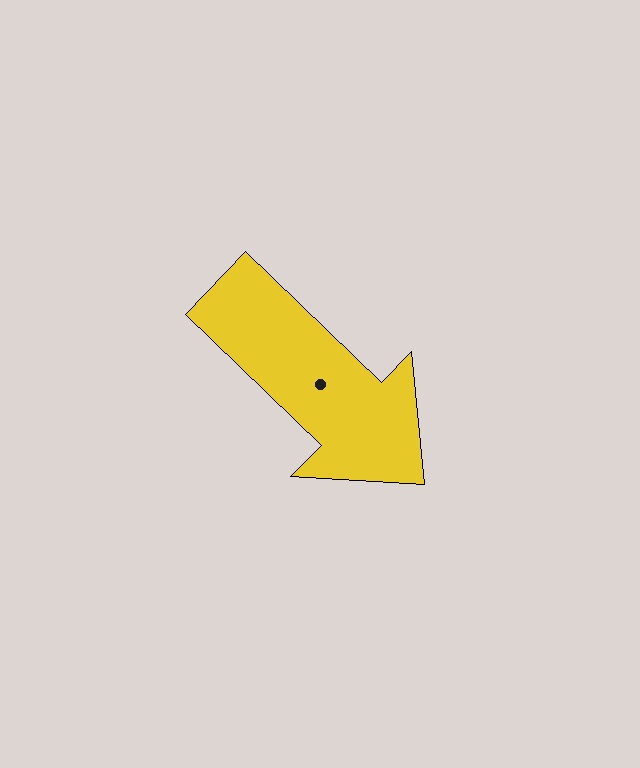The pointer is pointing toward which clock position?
Roughly 4 o'clock.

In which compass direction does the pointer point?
Southeast.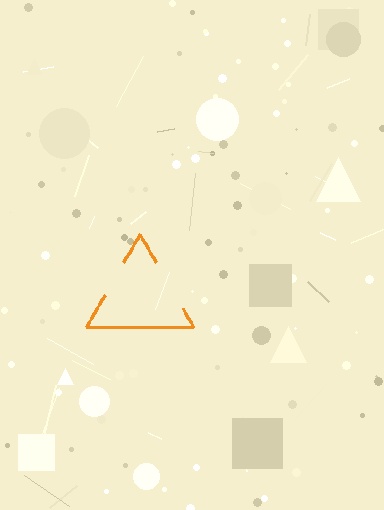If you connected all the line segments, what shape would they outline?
They would outline a triangle.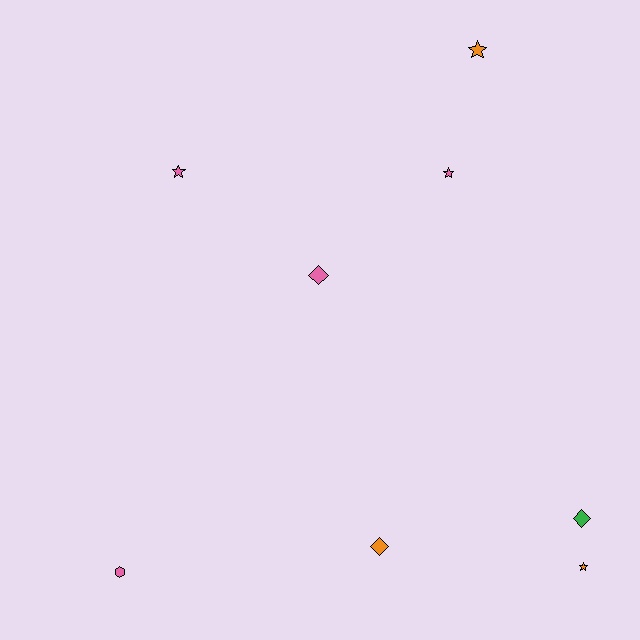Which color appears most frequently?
Pink, with 4 objects.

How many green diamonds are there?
There is 1 green diamond.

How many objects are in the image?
There are 8 objects.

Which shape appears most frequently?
Star, with 4 objects.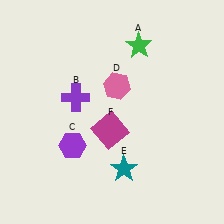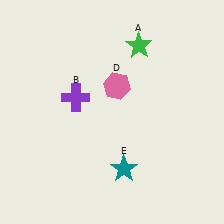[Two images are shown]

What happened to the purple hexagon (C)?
The purple hexagon (C) was removed in Image 2. It was in the bottom-left area of Image 1.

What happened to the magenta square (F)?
The magenta square (F) was removed in Image 2. It was in the bottom-left area of Image 1.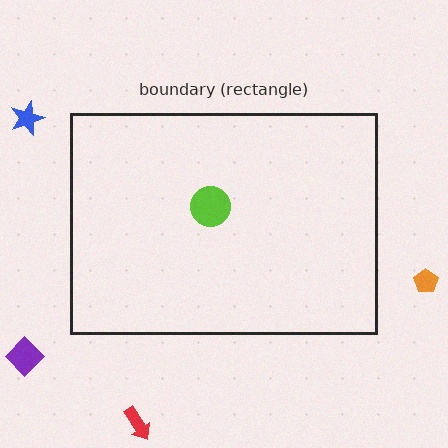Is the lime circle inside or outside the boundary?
Inside.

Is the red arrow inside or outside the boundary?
Outside.